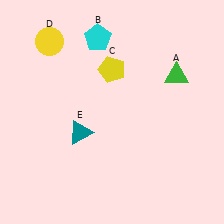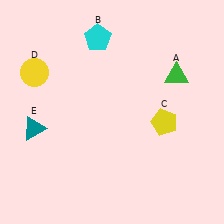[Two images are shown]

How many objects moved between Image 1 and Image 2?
3 objects moved between the two images.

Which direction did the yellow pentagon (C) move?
The yellow pentagon (C) moved down.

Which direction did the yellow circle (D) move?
The yellow circle (D) moved down.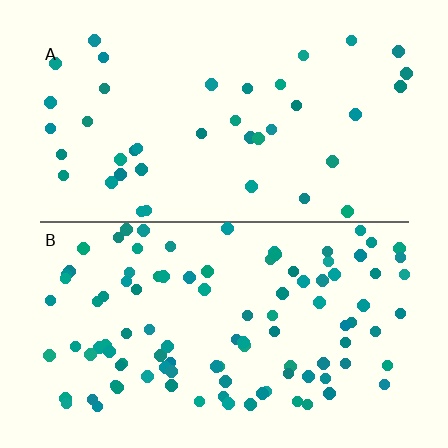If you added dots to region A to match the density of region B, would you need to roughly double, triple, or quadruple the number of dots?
Approximately triple.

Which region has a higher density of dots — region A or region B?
B (the bottom).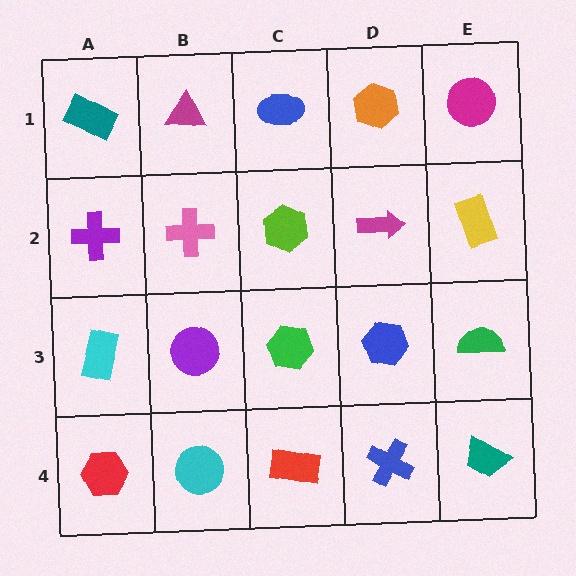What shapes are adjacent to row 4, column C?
A green hexagon (row 3, column C), a cyan circle (row 4, column B), a blue cross (row 4, column D).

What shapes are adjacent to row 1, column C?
A lime hexagon (row 2, column C), a magenta triangle (row 1, column B), an orange hexagon (row 1, column D).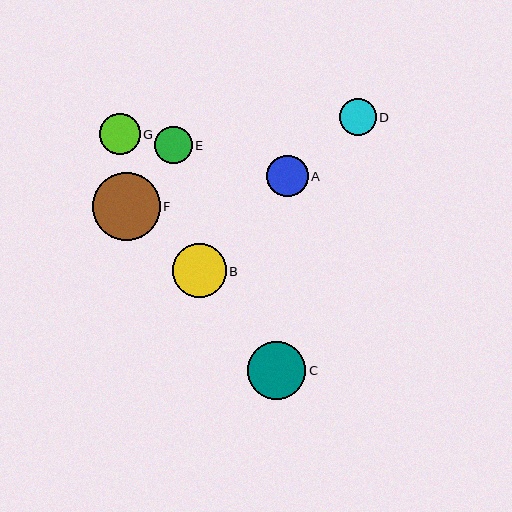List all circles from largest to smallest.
From largest to smallest: F, C, B, A, G, E, D.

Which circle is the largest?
Circle F is the largest with a size of approximately 68 pixels.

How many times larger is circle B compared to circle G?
Circle B is approximately 1.3 times the size of circle G.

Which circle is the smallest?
Circle D is the smallest with a size of approximately 37 pixels.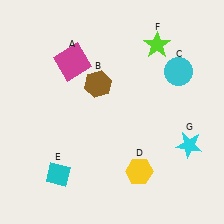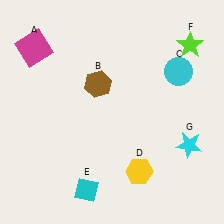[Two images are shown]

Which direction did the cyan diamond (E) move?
The cyan diamond (E) moved right.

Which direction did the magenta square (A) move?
The magenta square (A) moved left.